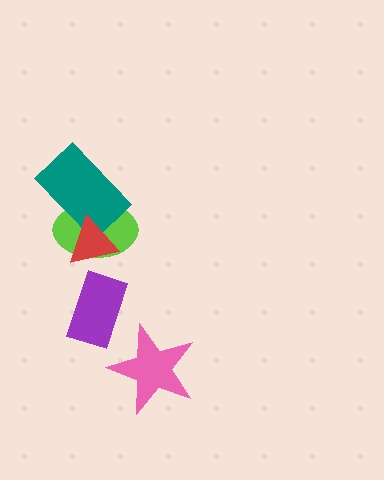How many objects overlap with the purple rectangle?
0 objects overlap with the purple rectangle.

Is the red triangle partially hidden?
No, no other shape covers it.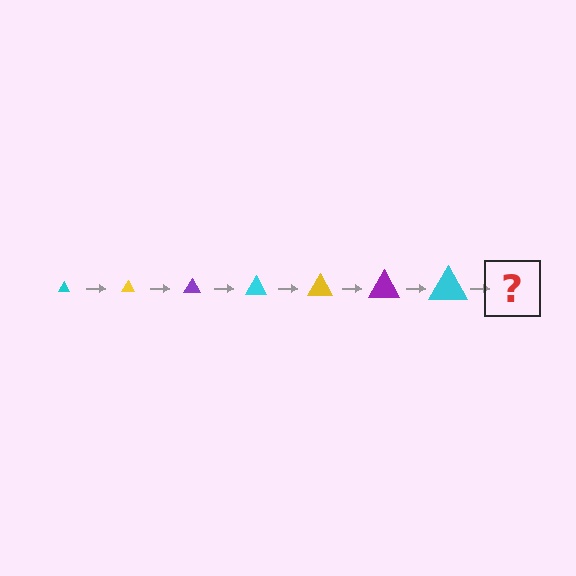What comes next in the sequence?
The next element should be a yellow triangle, larger than the previous one.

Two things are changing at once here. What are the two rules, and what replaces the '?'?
The two rules are that the triangle grows larger each step and the color cycles through cyan, yellow, and purple. The '?' should be a yellow triangle, larger than the previous one.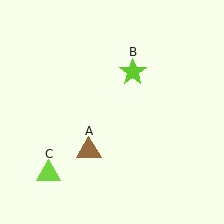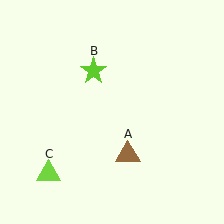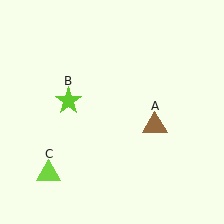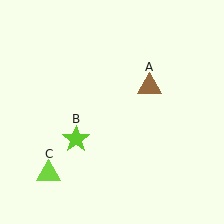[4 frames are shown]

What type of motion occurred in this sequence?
The brown triangle (object A), lime star (object B) rotated counterclockwise around the center of the scene.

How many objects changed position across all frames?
2 objects changed position: brown triangle (object A), lime star (object B).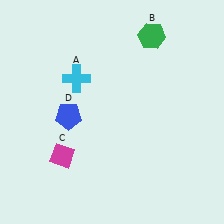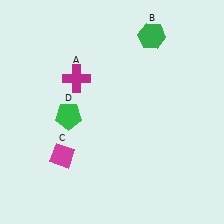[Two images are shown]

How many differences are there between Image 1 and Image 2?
There are 2 differences between the two images.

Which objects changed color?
A changed from cyan to magenta. D changed from blue to green.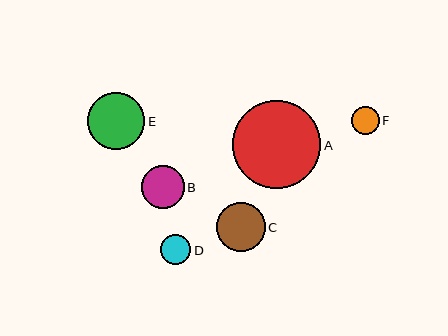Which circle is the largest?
Circle A is the largest with a size of approximately 88 pixels.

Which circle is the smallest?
Circle F is the smallest with a size of approximately 28 pixels.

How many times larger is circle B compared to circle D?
Circle B is approximately 1.4 times the size of circle D.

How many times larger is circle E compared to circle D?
Circle E is approximately 1.9 times the size of circle D.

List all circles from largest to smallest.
From largest to smallest: A, E, C, B, D, F.